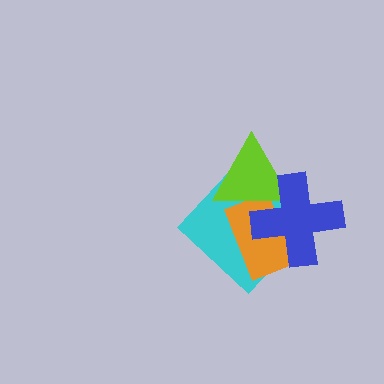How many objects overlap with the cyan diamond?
3 objects overlap with the cyan diamond.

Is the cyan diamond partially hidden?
Yes, it is partially covered by another shape.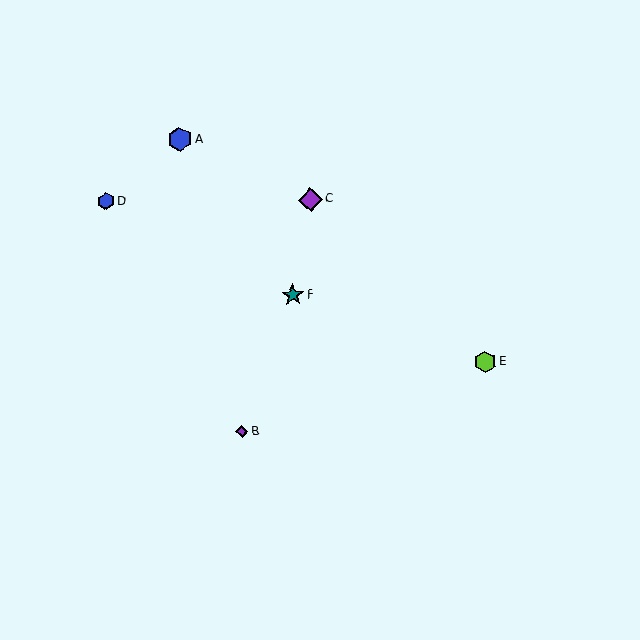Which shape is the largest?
The purple diamond (labeled C) is the largest.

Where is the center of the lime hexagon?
The center of the lime hexagon is at (485, 362).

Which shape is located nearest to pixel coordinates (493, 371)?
The lime hexagon (labeled E) at (485, 362) is nearest to that location.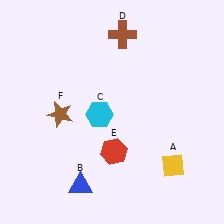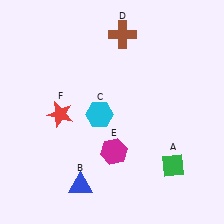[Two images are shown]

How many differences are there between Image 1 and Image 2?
There are 3 differences between the two images.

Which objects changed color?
A changed from yellow to green. E changed from red to magenta. F changed from brown to red.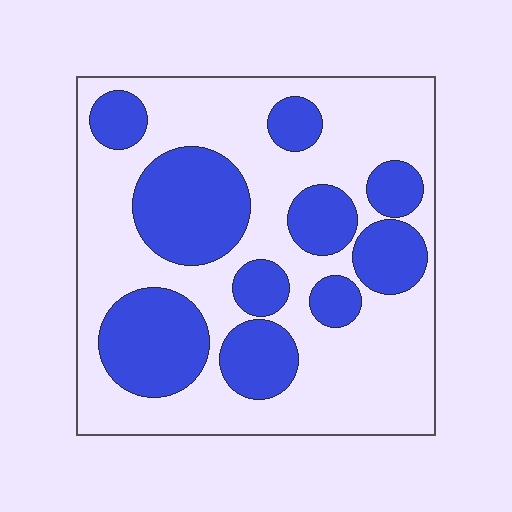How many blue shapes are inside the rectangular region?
10.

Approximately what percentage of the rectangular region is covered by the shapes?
Approximately 35%.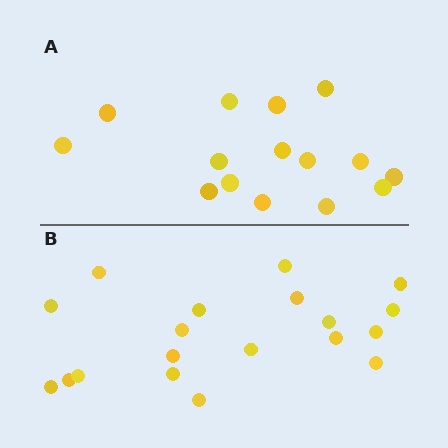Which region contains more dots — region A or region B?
Region B (the bottom region) has more dots.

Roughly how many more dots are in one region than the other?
Region B has about 4 more dots than region A.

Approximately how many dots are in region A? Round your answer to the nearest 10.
About 20 dots. (The exact count is 15, which rounds to 20.)